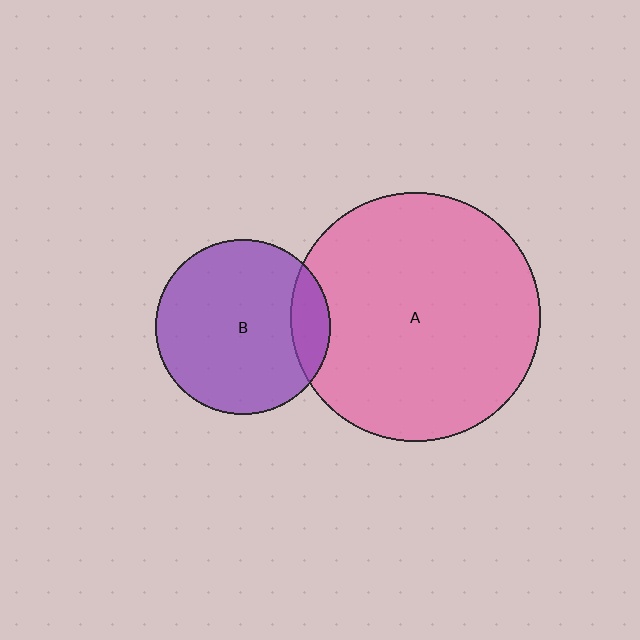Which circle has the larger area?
Circle A (pink).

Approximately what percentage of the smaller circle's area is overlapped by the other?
Approximately 15%.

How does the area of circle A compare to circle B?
Approximately 2.0 times.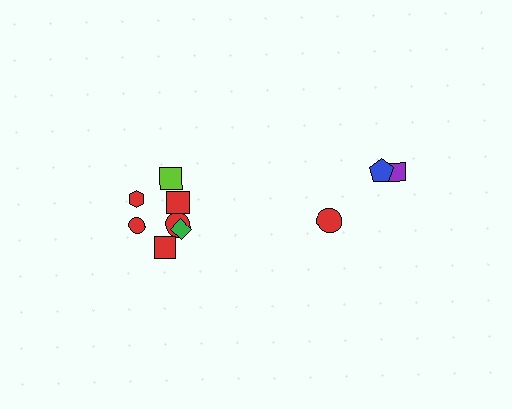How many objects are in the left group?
There are 7 objects.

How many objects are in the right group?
There are 3 objects.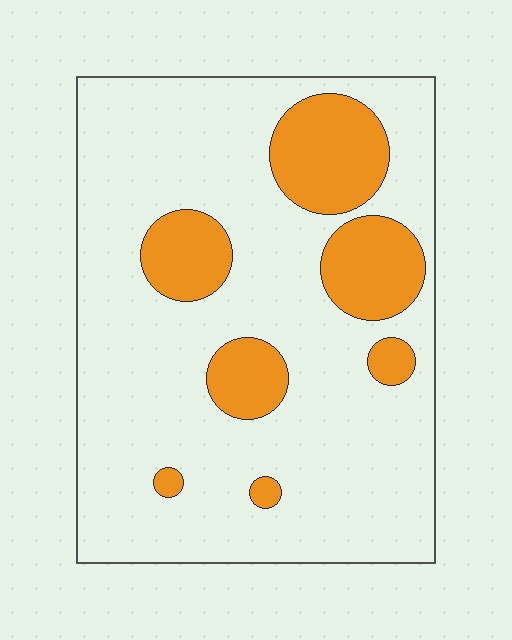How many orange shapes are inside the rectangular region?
7.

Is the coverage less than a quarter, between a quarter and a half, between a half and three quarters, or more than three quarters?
Less than a quarter.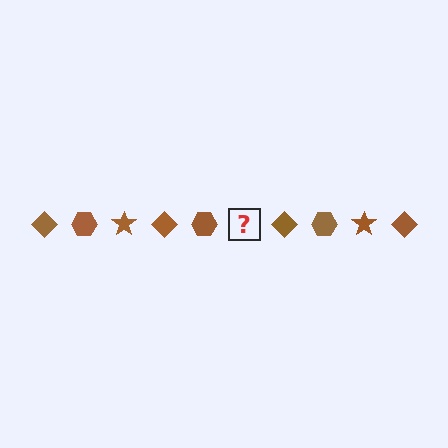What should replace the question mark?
The question mark should be replaced with a brown star.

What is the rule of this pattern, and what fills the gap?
The rule is that the pattern cycles through diamond, hexagon, star shapes in brown. The gap should be filled with a brown star.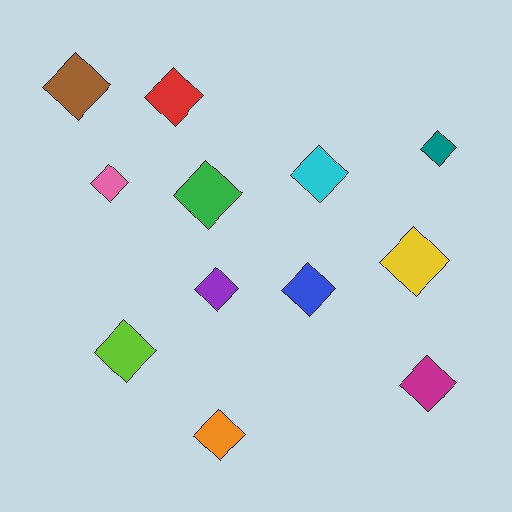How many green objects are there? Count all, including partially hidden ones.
There is 1 green object.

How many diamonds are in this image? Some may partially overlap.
There are 12 diamonds.